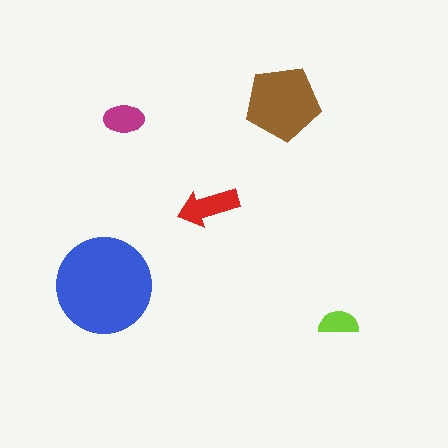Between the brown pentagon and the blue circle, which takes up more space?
The blue circle.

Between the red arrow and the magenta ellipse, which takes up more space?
The red arrow.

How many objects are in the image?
There are 5 objects in the image.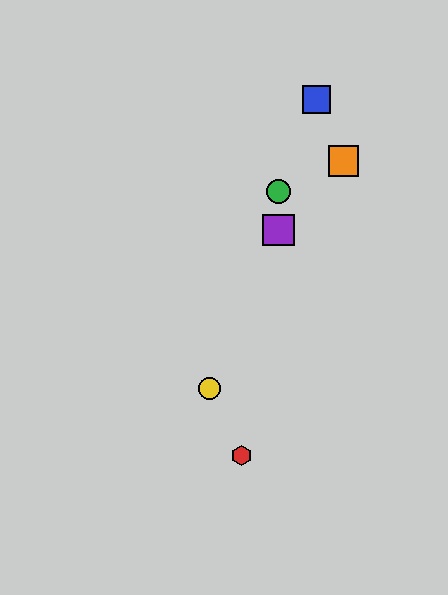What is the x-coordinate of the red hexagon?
The red hexagon is at x≈242.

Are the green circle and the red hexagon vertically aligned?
No, the green circle is at x≈278 and the red hexagon is at x≈242.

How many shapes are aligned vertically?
2 shapes (the green circle, the purple square) are aligned vertically.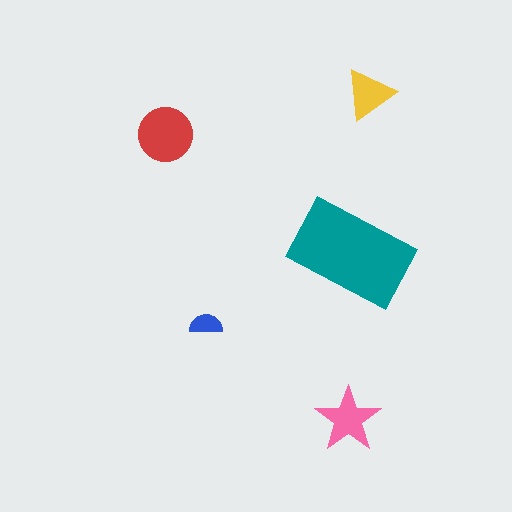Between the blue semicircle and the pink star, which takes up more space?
The pink star.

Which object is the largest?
The teal rectangle.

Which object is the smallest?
The blue semicircle.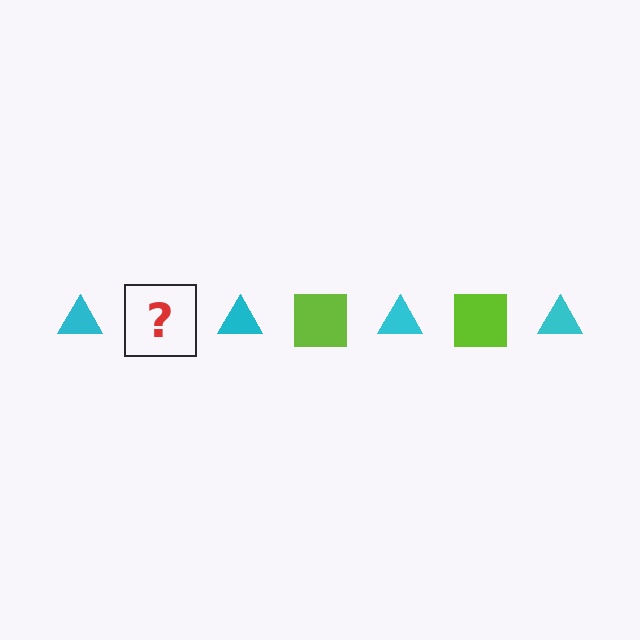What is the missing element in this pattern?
The missing element is a lime square.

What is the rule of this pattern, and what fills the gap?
The rule is that the pattern alternates between cyan triangle and lime square. The gap should be filled with a lime square.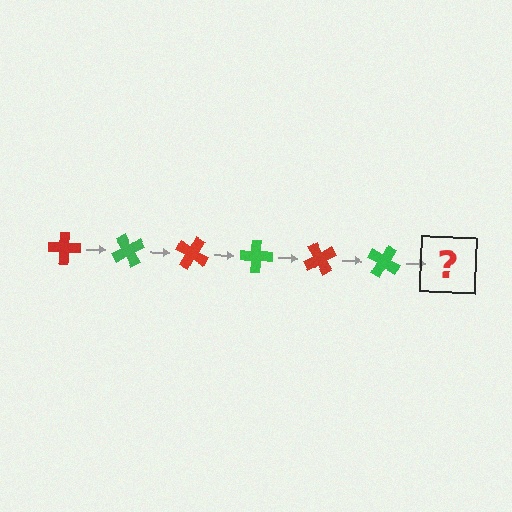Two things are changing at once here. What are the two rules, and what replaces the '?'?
The two rules are that it rotates 60 degrees each step and the color cycles through red and green. The '?' should be a red cross, rotated 360 degrees from the start.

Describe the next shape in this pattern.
It should be a red cross, rotated 360 degrees from the start.